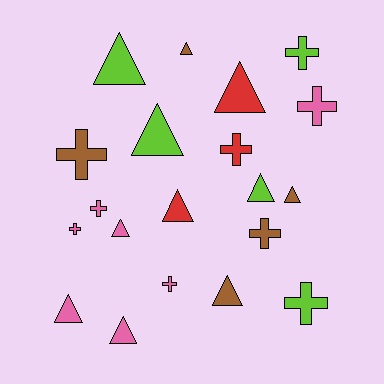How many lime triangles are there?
There are 3 lime triangles.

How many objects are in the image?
There are 20 objects.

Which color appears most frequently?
Pink, with 7 objects.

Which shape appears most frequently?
Triangle, with 11 objects.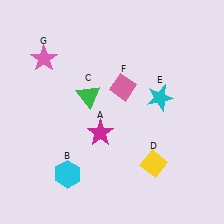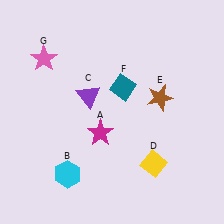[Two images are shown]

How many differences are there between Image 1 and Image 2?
There are 3 differences between the two images.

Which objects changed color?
C changed from green to purple. E changed from cyan to brown. F changed from pink to teal.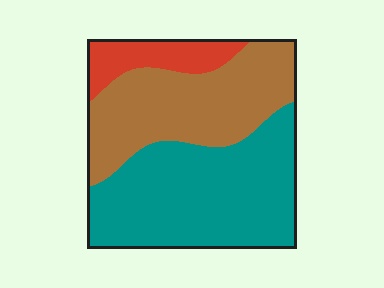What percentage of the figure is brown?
Brown takes up between a quarter and a half of the figure.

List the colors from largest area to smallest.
From largest to smallest: teal, brown, red.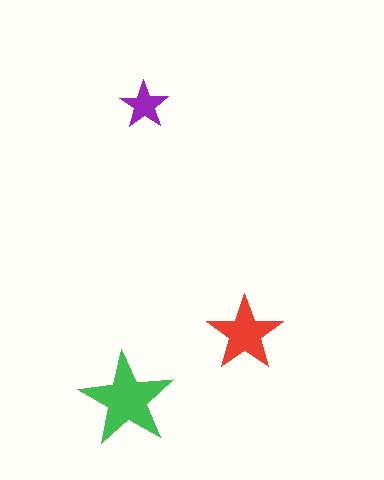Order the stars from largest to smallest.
the green one, the red one, the purple one.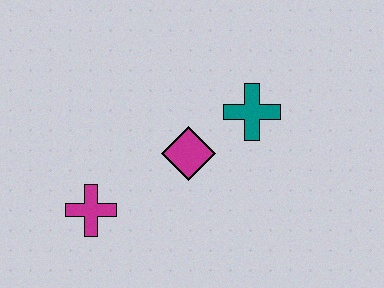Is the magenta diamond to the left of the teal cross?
Yes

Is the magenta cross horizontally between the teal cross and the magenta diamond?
No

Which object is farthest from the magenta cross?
The teal cross is farthest from the magenta cross.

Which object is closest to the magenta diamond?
The teal cross is closest to the magenta diamond.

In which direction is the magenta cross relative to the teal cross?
The magenta cross is to the left of the teal cross.